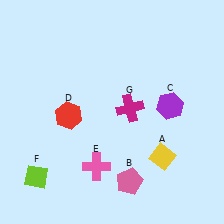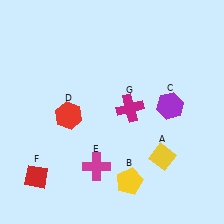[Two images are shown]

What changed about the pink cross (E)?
In Image 1, E is pink. In Image 2, it changed to magenta.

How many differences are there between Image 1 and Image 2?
There are 3 differences between the two images.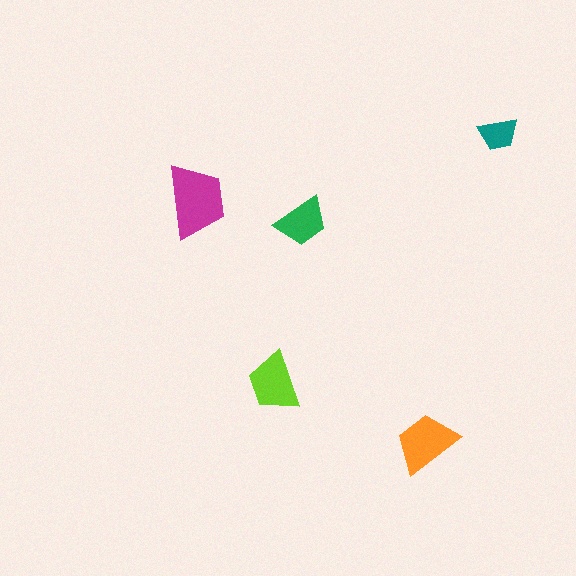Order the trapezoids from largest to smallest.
the magenta one, the orange one, the lime one, the green one, the teal one.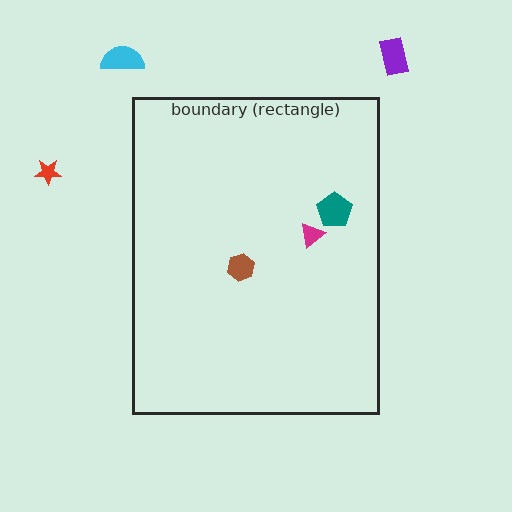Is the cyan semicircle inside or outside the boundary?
Outside.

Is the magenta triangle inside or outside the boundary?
Inside.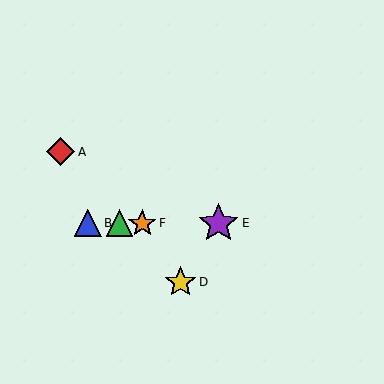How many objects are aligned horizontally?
4 objects (B, C, E, F) are aligned horizontally.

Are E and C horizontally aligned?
Yes, both are at y≈223.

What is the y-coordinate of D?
Object D is at y≈282.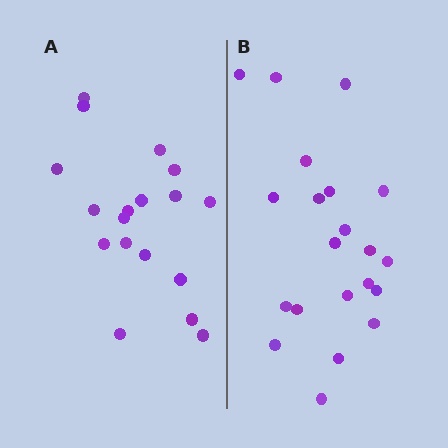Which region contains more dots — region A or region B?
Region B (the right region) has more dots.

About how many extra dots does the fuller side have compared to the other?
Region B has just a few more — roughly 2 or 3 more dots than region A.